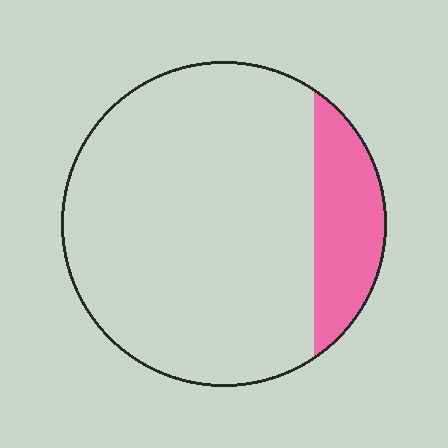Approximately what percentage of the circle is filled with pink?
Approximately 15%.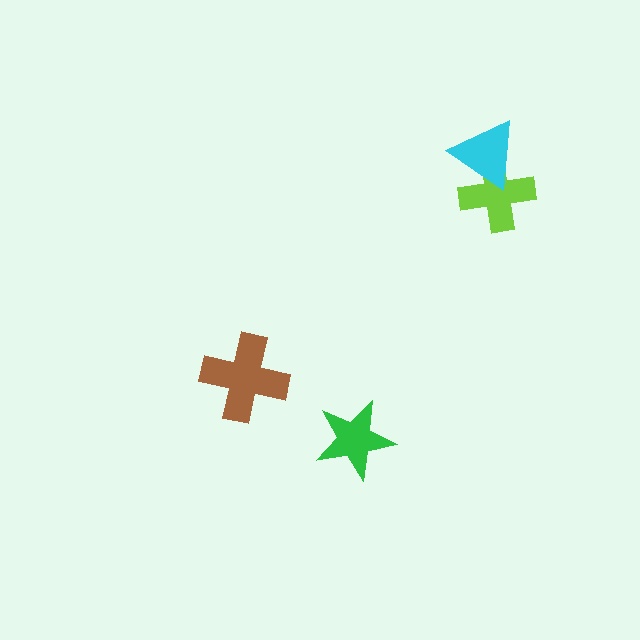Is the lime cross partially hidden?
Yes, it is partially covered by another shape.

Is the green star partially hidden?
No, no other shape covers it.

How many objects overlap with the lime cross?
1 object overlaps with the lime cross.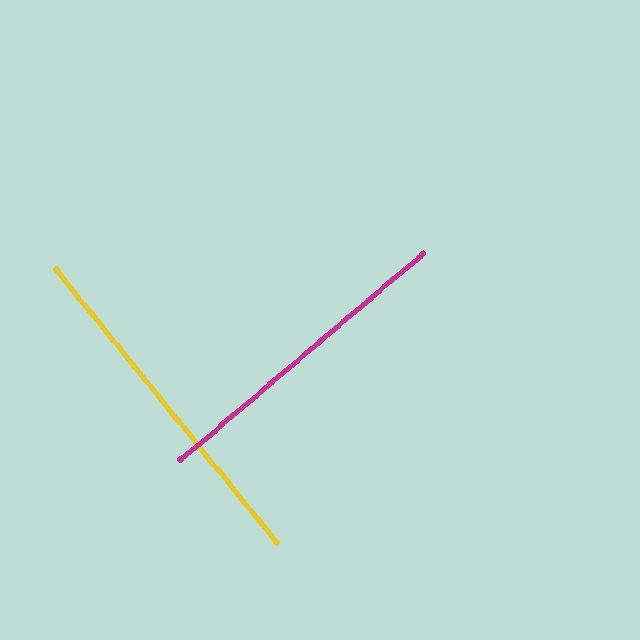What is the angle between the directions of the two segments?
Approximately 89 degrees.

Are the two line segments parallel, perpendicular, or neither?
Perpendicular — they meet at approximately 89°.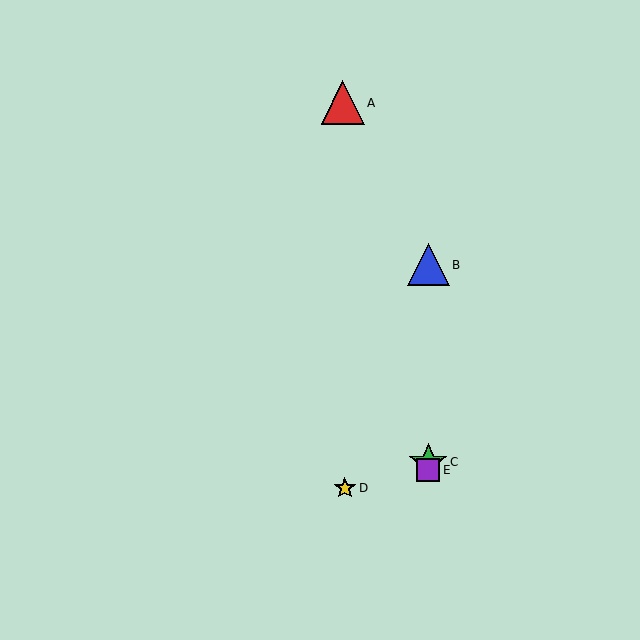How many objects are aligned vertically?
3 objects (B, C, E) are aligned vertically.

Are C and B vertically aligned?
Yes, both are at x≈428.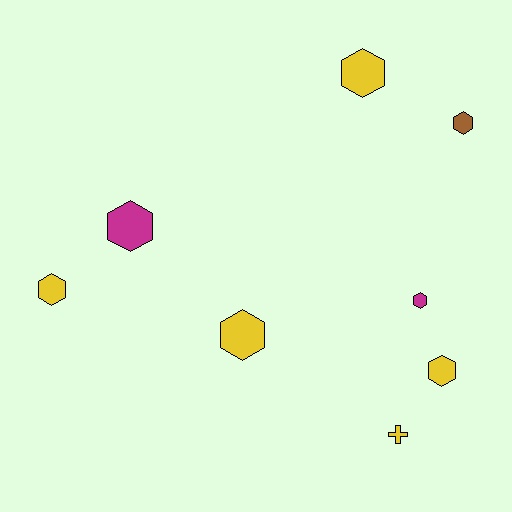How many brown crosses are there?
There are no brown crosses.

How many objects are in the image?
There are 8 objects.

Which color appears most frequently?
Yellow, with 5 objects.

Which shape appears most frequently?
Hexagon, with 7 objects.